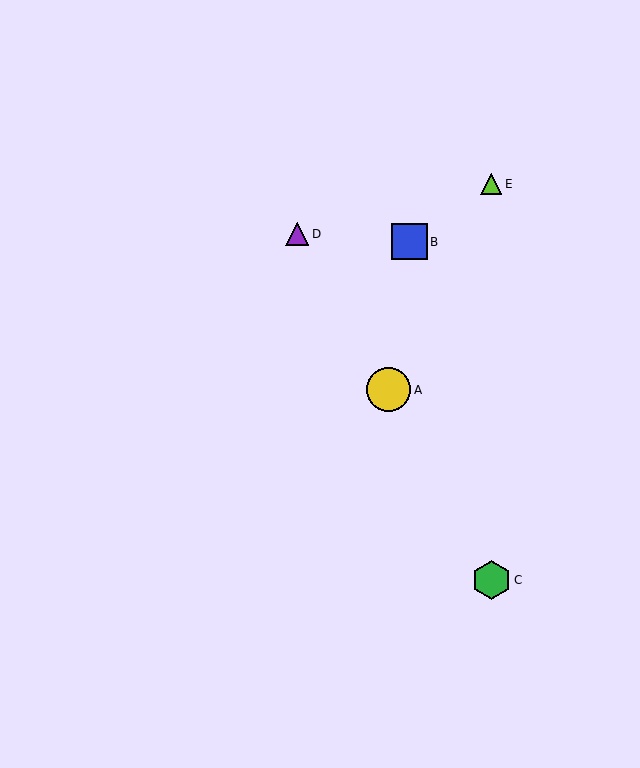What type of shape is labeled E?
Shape E is a lime triangle.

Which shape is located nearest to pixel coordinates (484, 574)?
The green hexagon (labeled C) at (492, 580) is nearest to that location.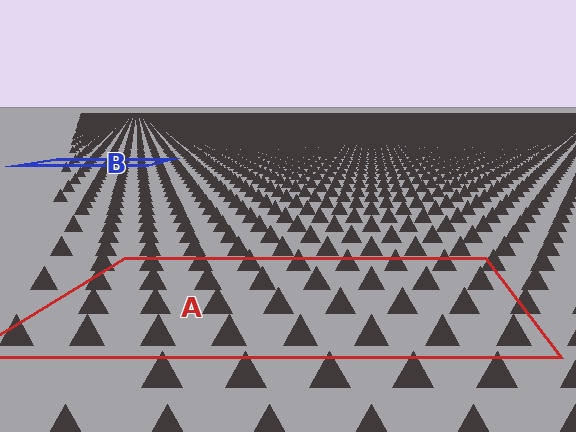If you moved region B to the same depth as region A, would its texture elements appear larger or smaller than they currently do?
They would appear larger. At a closer depth, the same texture elements are projected at a bigger on-screen size.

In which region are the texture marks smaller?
The texture marks are smaller in region B, because it is farther away.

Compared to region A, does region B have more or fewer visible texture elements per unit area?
Region B has more texture elements per unit area — they are packed more densely because it is farther away.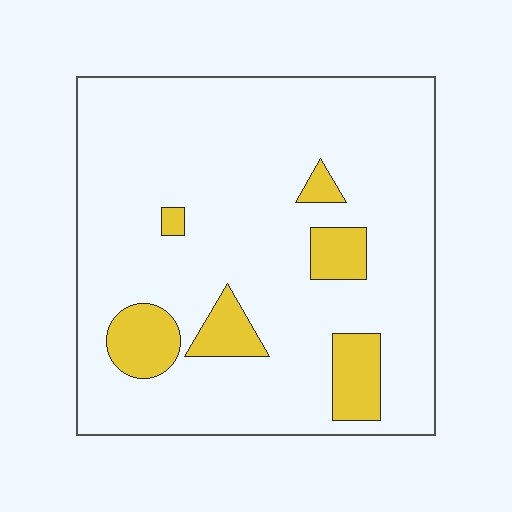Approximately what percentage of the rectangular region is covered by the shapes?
Approximately 15%.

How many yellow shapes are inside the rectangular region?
6.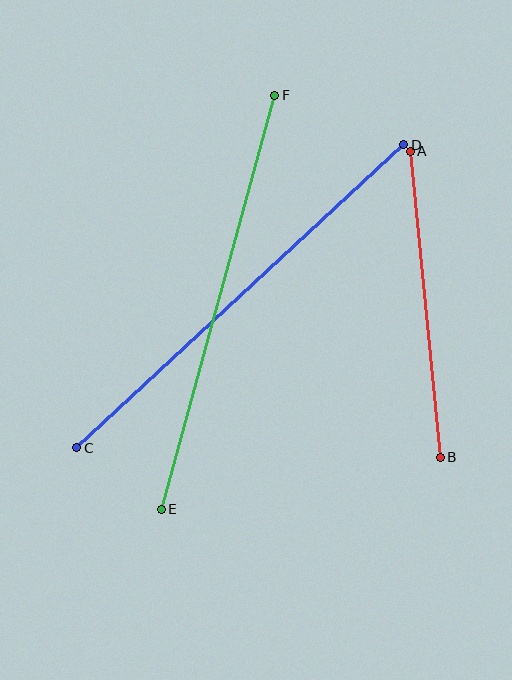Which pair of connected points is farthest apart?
Points C and D are farthest apart.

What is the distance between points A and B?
The distance is approximately 308 pixels.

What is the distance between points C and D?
The distance is approximately 446 pixels.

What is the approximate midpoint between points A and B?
The midpoint is at approximately (425, 304) pixels.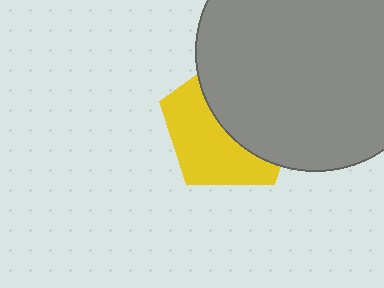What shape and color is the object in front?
The object in front is a gray circle.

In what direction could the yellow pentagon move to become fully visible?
The yellow pentagon could move toward the lower-left. That would shift it out from behind the gray circle entirely.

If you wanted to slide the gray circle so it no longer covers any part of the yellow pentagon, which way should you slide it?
Slide it toward the upper-right — that is the most direct way to separate the two shapes.